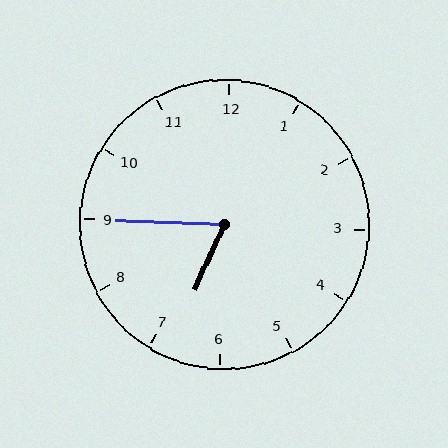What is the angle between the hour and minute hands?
Approximately 68 degrees.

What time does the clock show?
6:45.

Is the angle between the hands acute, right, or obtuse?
It is acute.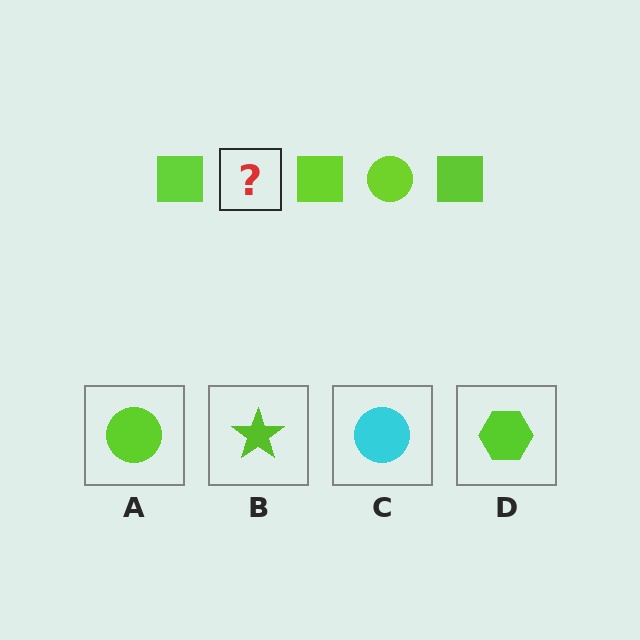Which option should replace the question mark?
Option A.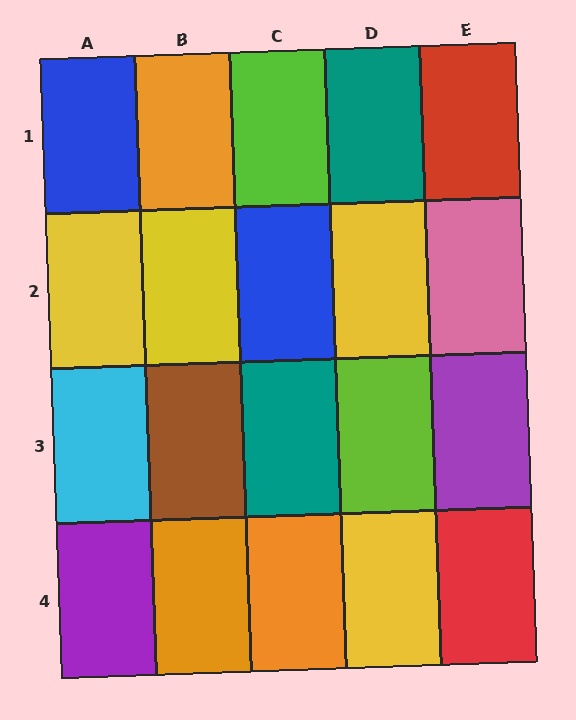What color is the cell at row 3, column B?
Brown.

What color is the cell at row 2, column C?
Blue.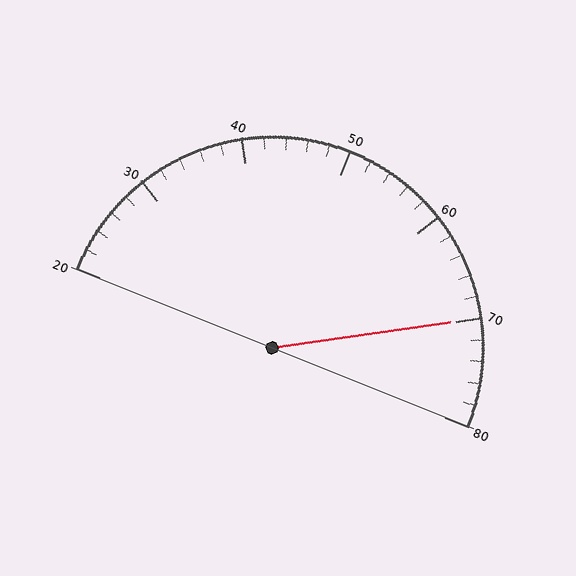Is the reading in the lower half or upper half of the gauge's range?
The reading is in the upper half of the range (20 to 80).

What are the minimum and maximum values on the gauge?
The gauge ranges from 20 to 80.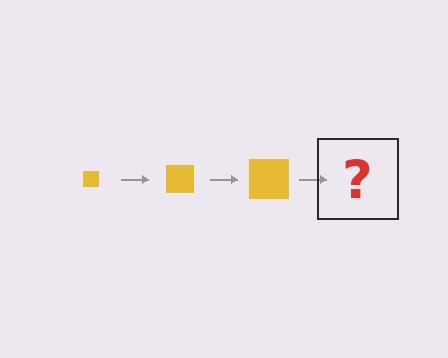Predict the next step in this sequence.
The next step is a yellow square, larger than the previous one.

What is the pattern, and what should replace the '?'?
The pattern is that the square gets progressively larger each step. The '?' should be a yellow square, larger than the previous one.